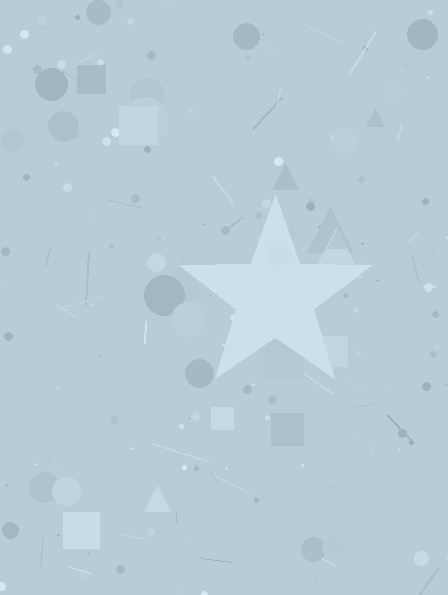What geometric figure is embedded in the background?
A star is embedded in the background.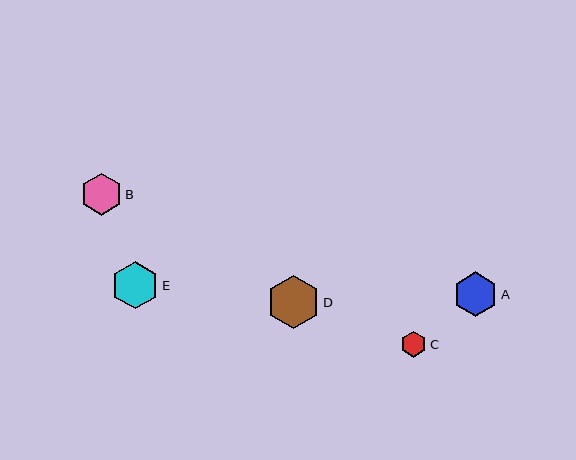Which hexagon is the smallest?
Hexagon C is the smallest with a size of approximately 26 pixels.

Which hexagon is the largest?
Hexagon D is the largest with a size of approximately 53 pixels.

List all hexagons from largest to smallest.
From largest to smallest: D, E, A, B, C.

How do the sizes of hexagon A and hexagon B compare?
Hexagon A and hexagon B are approximately the same size.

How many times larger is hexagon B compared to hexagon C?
Hexagon B is approximately 1.6 times the size of hexagon C.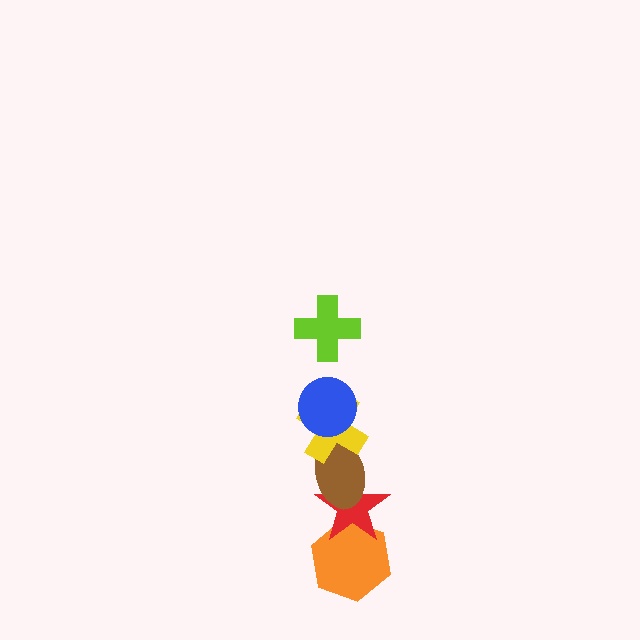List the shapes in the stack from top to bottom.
From top to bottom: the lime cross, the blue circle, the yellow cross, the brown ellipse, the red star, the orange hexagon.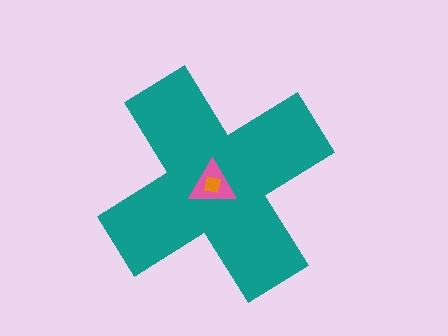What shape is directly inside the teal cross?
The pink triangle.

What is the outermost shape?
The teal cross.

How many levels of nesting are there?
3.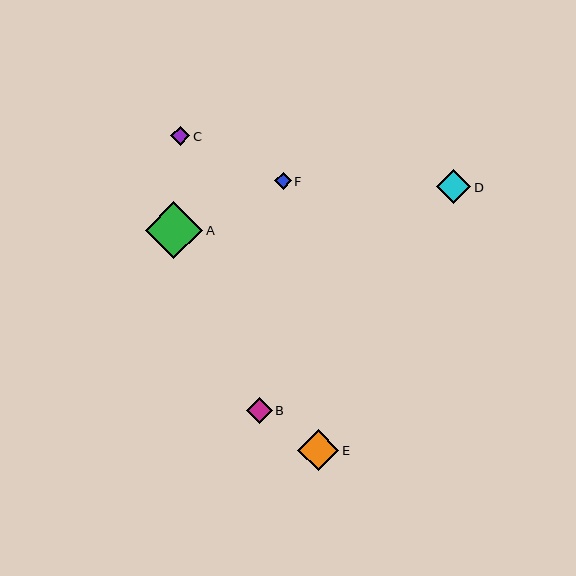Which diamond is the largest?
Diamond A is the largest with a size of approximately 57 pixels.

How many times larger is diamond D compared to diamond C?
Diamond D is approximately 1.8 times the size of diamond C.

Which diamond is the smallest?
Diamond F is the smallest with a size of approximately 16 pixels.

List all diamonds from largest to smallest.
From largest to smallest: A, E, D, B, C, F.